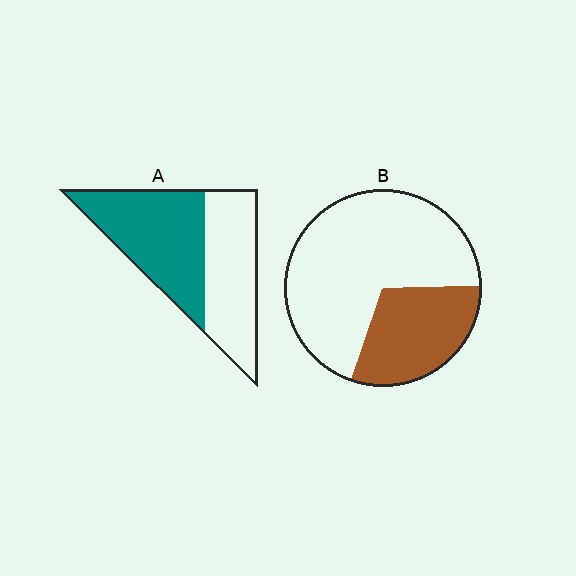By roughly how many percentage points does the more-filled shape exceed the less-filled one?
By roughly 25 percentage points (A over B).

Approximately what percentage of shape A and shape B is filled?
A is approximately 55% and B is approximately 30%.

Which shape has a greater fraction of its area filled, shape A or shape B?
Shape A.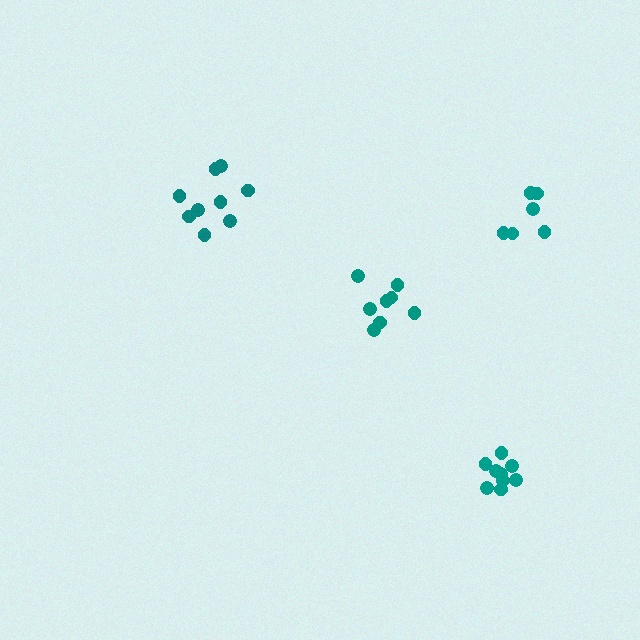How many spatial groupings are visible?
There are 4 spatial groupings.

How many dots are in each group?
Group 1: 6 dots, Group 2: 9 dots, Group 3: 9 dots, Group 4: 8 dots (32 total).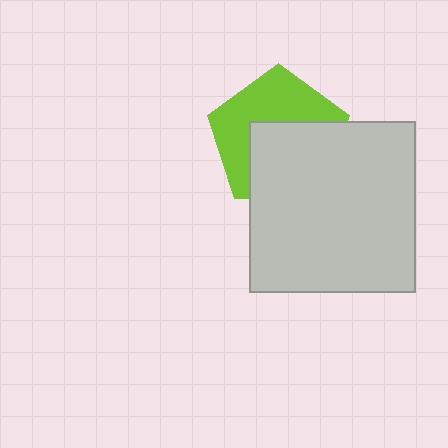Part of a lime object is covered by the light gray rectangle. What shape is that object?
It is a pentagon.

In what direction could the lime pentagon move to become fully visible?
The lime pentagon could move up. That would shift it out from behind the light gray rectangle entirely.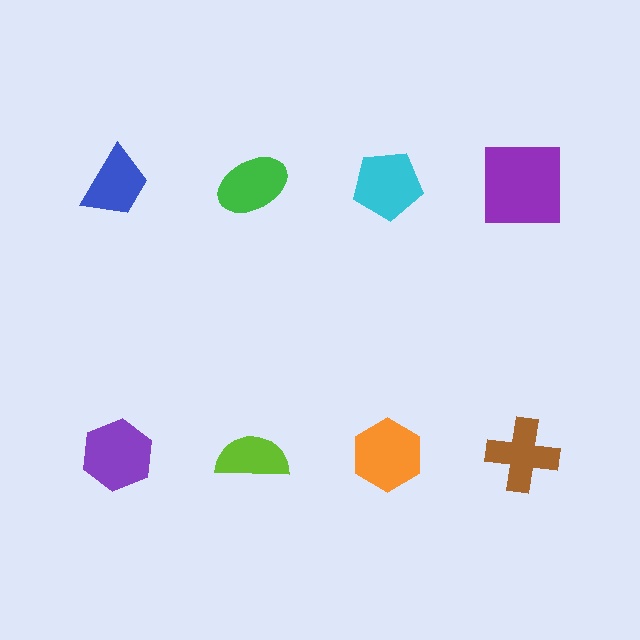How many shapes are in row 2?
4 shapes.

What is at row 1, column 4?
A purple square.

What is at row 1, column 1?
A blue trapezoid.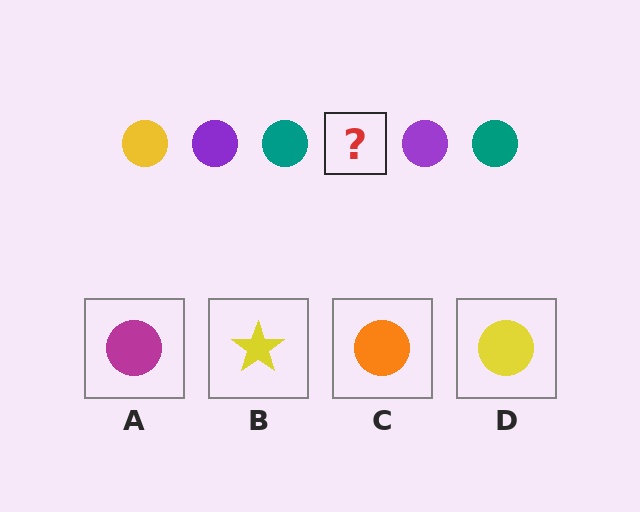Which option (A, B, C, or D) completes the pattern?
D.